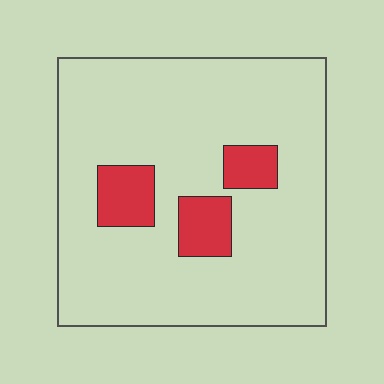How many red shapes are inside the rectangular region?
3.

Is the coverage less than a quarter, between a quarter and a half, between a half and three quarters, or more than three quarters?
Less than a quarter.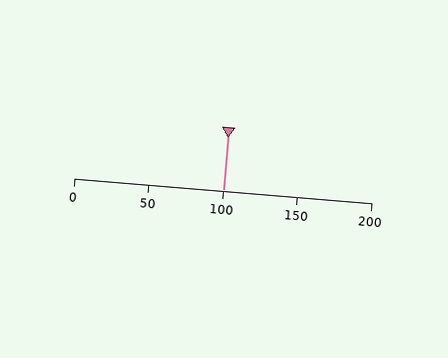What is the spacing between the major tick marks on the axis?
The major ticks are spaced 50 apart.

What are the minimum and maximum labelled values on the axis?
The axis runs from 0 to 200.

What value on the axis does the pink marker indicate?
The marker indicates approximately 100.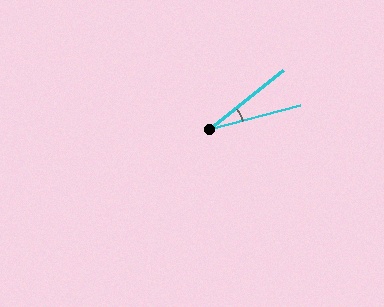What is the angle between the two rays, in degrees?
Approximately 24 degrees.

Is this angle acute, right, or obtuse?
It is acute.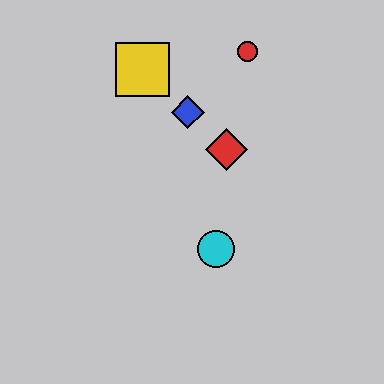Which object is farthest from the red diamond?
The yellow square is farthest from the red diamond.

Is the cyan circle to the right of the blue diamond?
Yes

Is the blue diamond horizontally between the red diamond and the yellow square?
Yes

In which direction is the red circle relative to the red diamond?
The red circle is above the red diamond.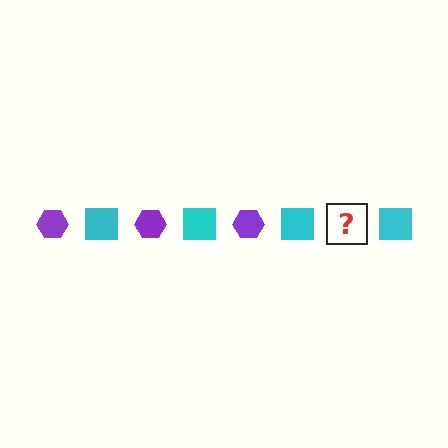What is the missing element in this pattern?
The missing element is a purple hexagon.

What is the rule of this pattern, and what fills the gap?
The rule is that the pattern alternates between purple hexagon and cyan square. The gap should be filled with a purple hexagon.